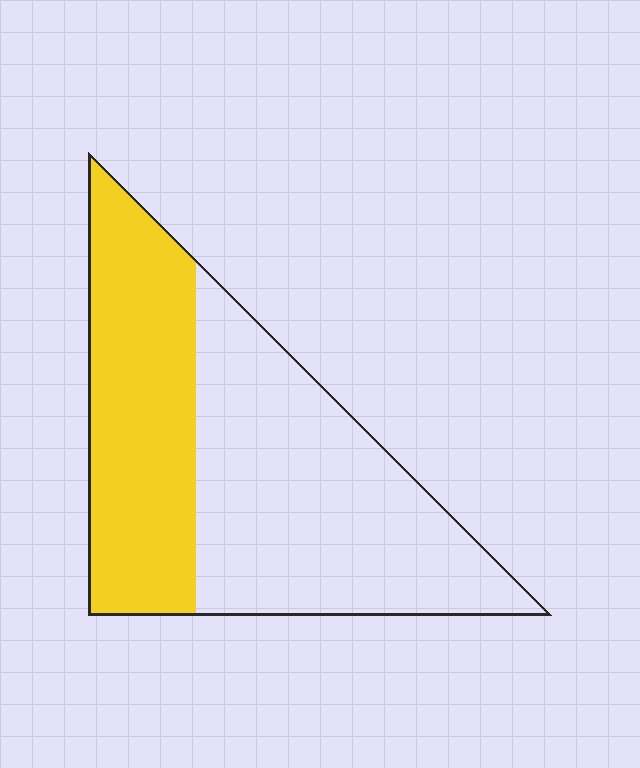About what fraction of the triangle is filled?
About two fifths (2/5).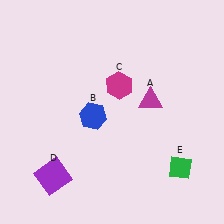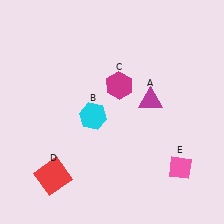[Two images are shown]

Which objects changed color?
B changed from blue to cyan. D changed from purple to red. E changed from green to pink.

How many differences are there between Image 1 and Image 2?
There are 3 differences between the two images.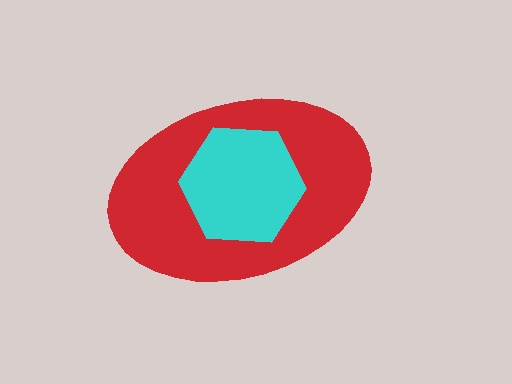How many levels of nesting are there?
2.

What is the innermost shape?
The cyan hexagon.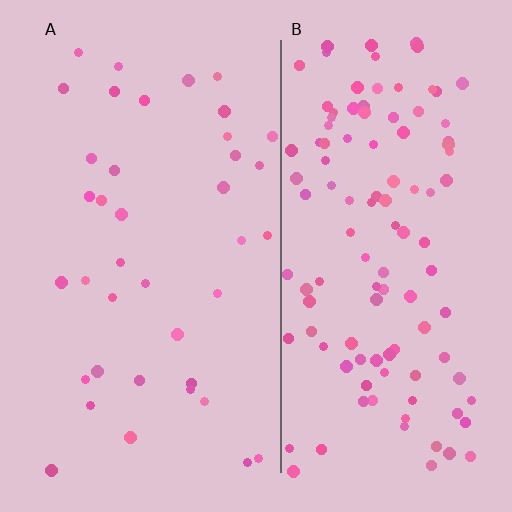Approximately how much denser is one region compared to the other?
Approximately 3.0× — region B over region A.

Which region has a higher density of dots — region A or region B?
B (the right).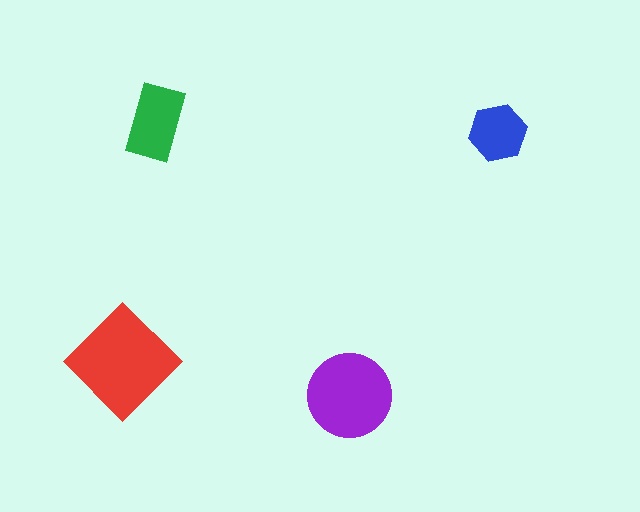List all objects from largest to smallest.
The red diamond, the purple circle, the green rectangle, the blue hexagon.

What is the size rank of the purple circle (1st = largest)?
2nd.